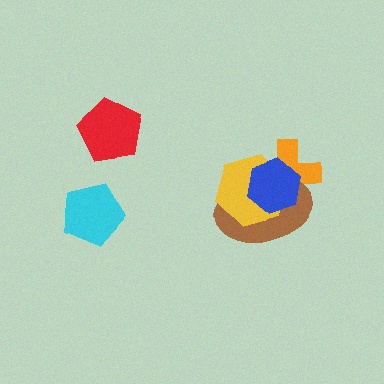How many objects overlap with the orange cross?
3 objects overlap with the orange cross.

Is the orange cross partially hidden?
Yes, it is partially covered by another shape.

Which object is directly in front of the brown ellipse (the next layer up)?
The yellow hexagon is directly in front of the brown ellipse.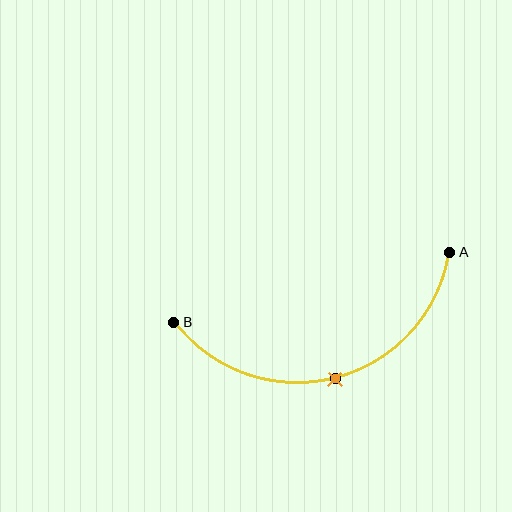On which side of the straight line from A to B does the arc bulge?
The arc bulges below the straight line connecting A and B.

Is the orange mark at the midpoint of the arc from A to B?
Yes. The orange mark lies on the arc at equal arc-length from both A and B — it is the arc midpoint.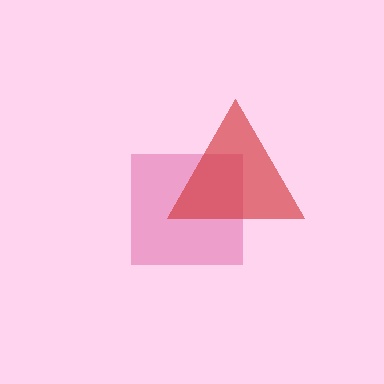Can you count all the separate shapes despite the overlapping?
Yes, there are 2 separate shapes.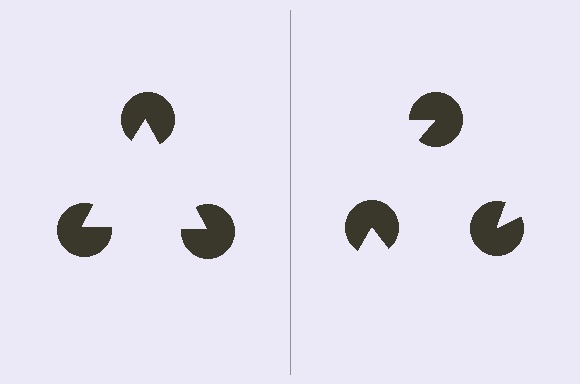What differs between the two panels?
The pac-man discs are positioned identically on both sides; only the wedge orientations differ. On the left they align to a triangle; on the right they are misaligned.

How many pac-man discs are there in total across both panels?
6 — 3 on each side.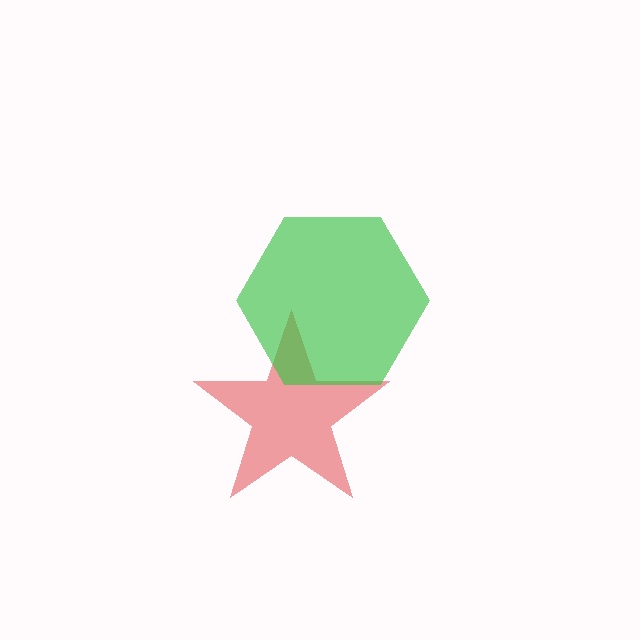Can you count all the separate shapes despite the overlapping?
Yes, there are 2 separate shapes.